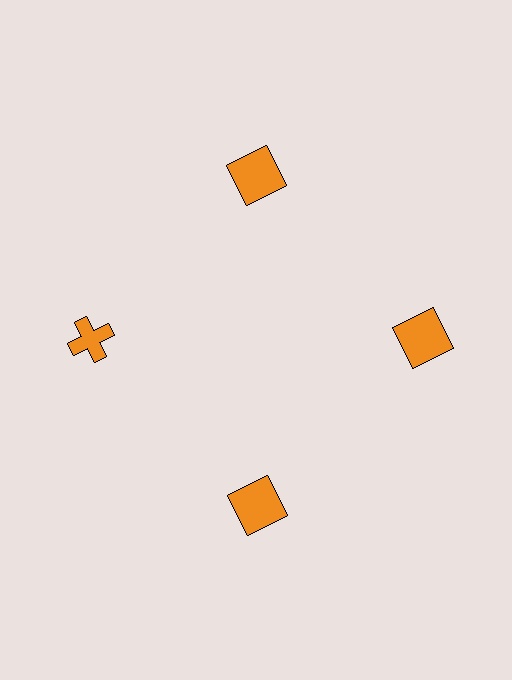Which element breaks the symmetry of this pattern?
The orange cross at roughly the 9 o'clock position breaks the symmetry. All other shapes are orange squares.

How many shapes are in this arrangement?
There are 4 shapes arranged in a ring pattern.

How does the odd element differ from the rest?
It has a different shape: cross instead of square.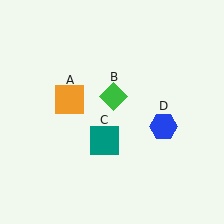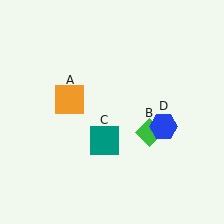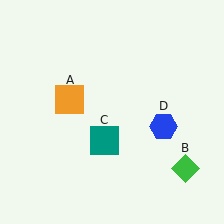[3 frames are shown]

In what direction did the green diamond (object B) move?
The green diamond (object B) moved down and to the right.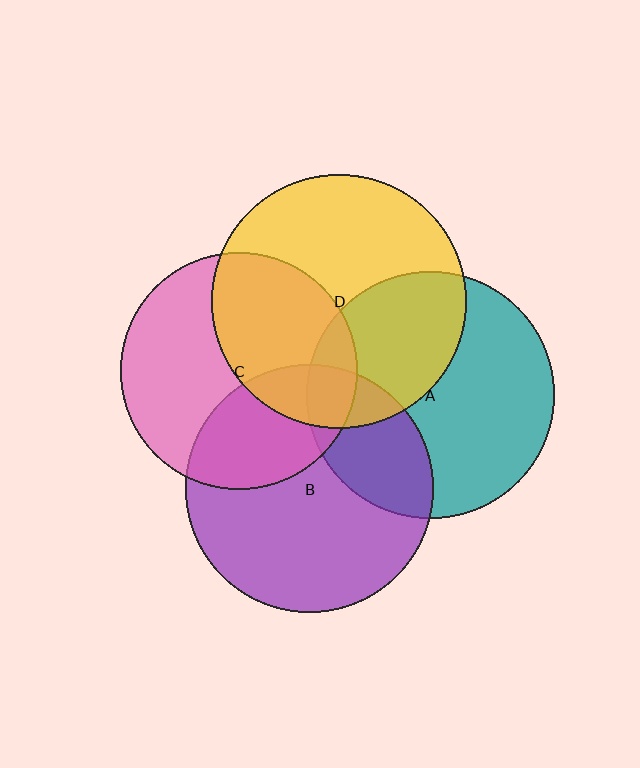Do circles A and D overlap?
Yes.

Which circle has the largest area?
Circle D (yellow).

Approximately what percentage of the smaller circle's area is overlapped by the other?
Approximately 40%.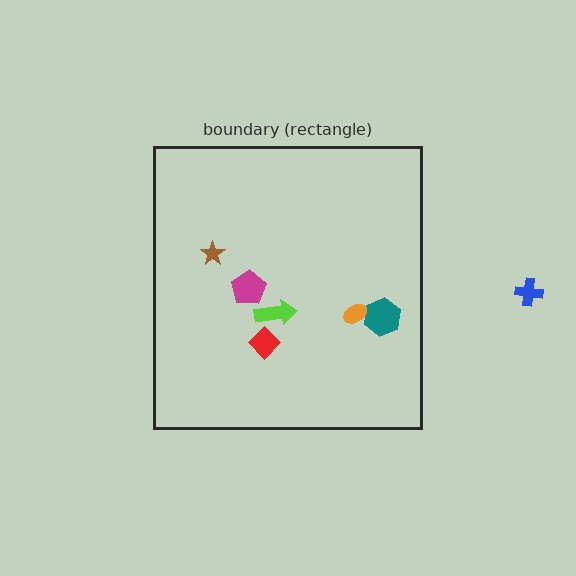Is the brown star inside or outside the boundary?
Inside.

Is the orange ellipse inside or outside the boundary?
Inside.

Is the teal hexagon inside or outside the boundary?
Inside.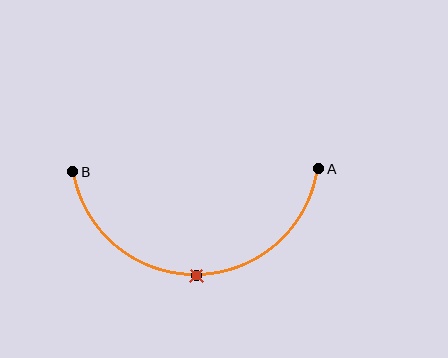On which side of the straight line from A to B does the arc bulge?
The arc bulges below the straight line connecting A and B.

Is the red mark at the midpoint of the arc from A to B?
Yes. The red mark lies on the arc at equal arc-length from both A and B — it is the arc midpoint.